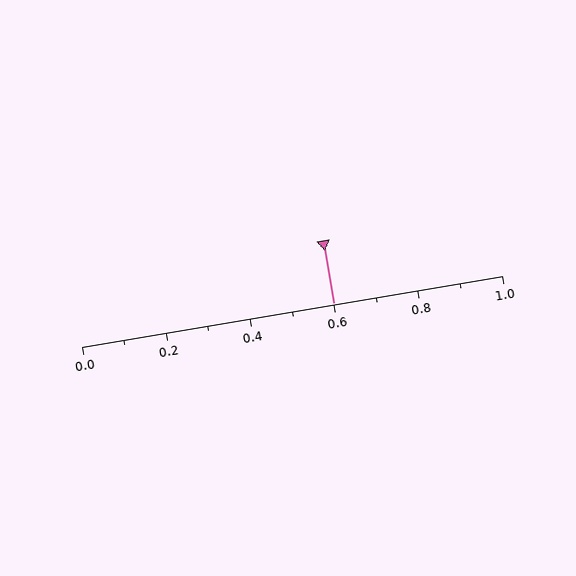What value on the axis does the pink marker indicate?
The marker indicates approximately 0.6.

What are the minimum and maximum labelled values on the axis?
The axis runs from 0.0 to 1.0.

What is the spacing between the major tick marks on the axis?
The major ticks are spaced 0.2 apart.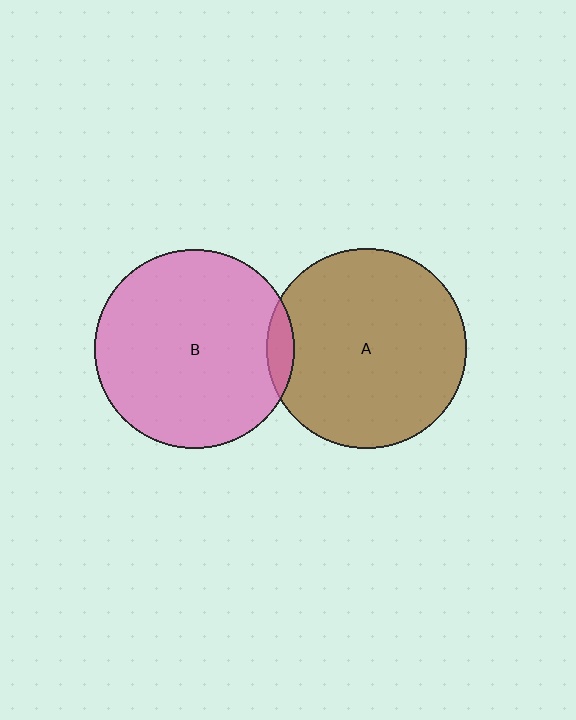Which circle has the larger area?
Circle A (brown).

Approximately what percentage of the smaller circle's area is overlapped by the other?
Approximately 5%.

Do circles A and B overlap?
Yes.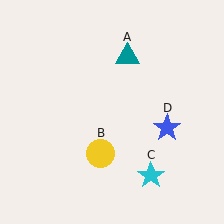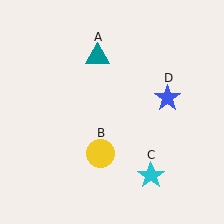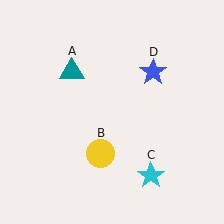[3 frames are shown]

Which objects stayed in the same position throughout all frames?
Yellow circle (object B) and cyan star (object C) remained stationary.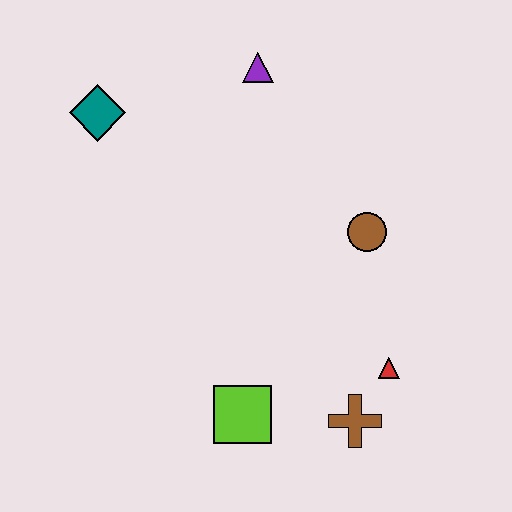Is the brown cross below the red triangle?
Yes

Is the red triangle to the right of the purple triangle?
Yes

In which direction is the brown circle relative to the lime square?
The brown circle is above the lime square.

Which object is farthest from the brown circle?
The teal diamond is farthest from the brown circle.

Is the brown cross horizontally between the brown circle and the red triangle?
No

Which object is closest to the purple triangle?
The teal diamond is closest to the purple triangle.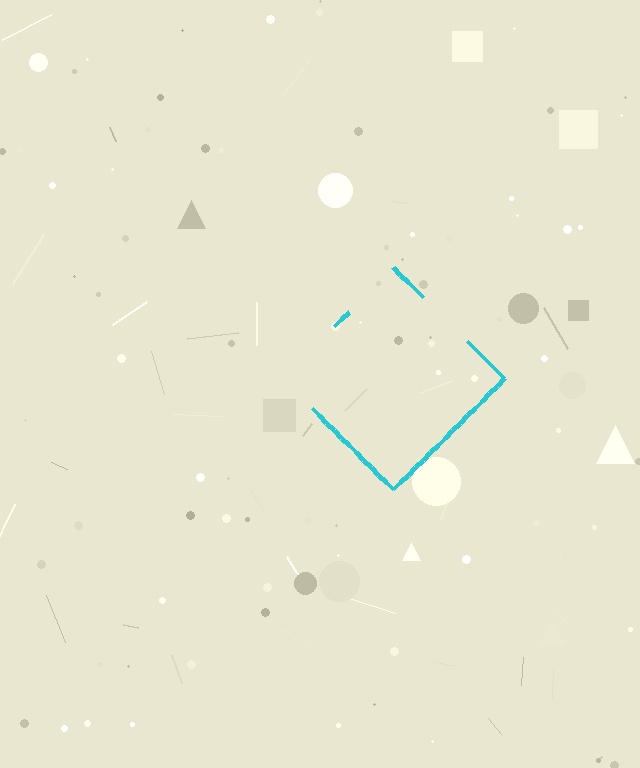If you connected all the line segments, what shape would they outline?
They would outline a diamond.